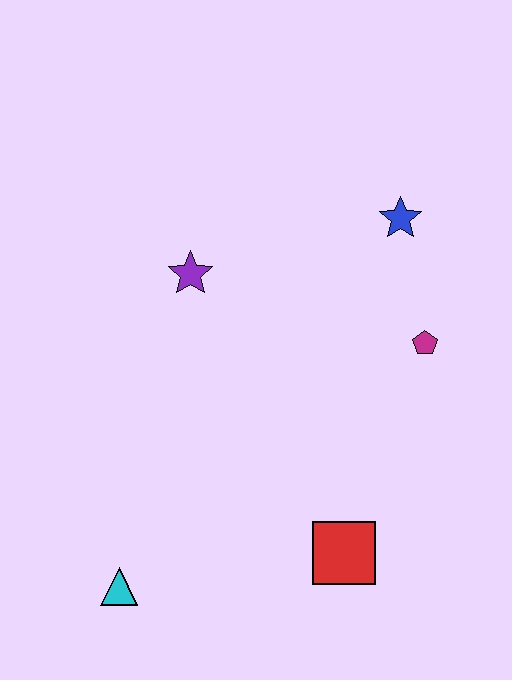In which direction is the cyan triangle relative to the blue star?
The cyan triangle is below the blue star.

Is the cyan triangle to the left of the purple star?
Yes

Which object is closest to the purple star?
The blue star is closest to the purple star.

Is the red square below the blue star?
Yes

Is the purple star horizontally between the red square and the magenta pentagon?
No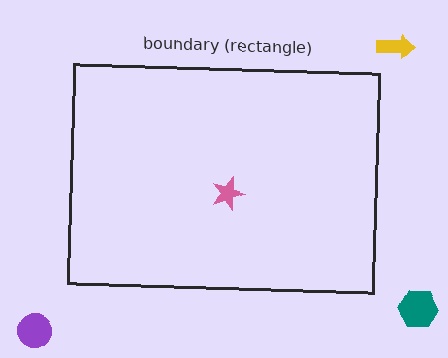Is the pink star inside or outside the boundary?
Inside.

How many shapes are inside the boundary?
1 inside, 3 outside.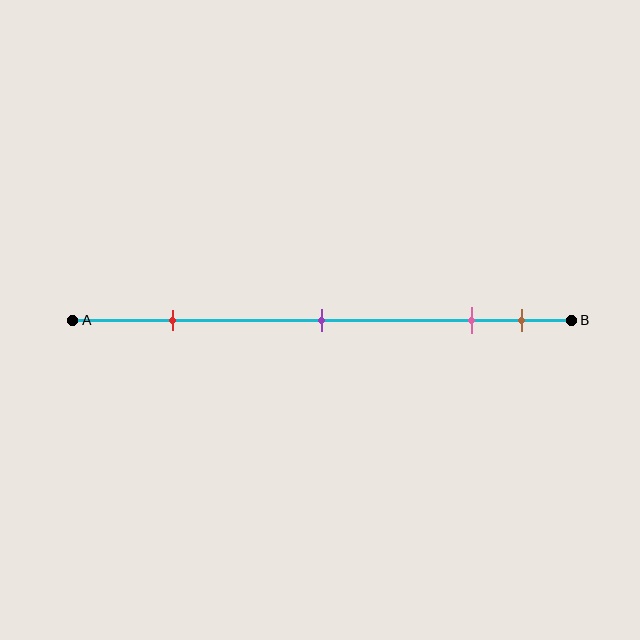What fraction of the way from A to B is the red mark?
The red mark is approximately 20% (0.2) of the way from A to B.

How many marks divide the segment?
There are 4 marks dividing the segment.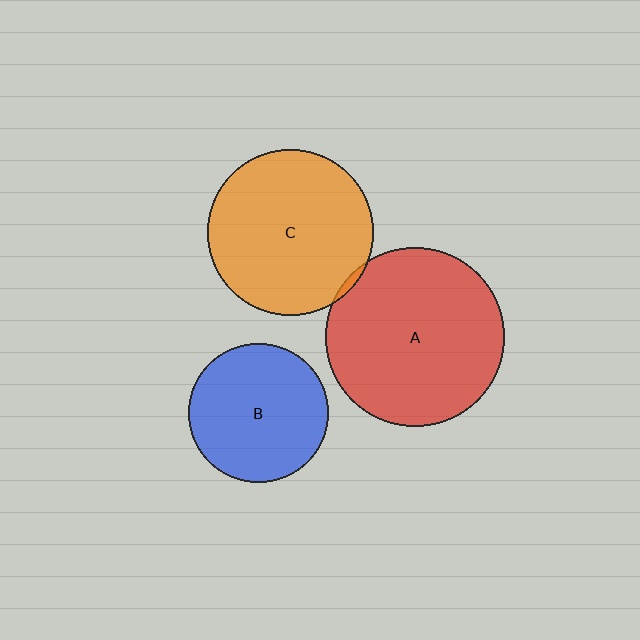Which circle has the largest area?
Circle A (red).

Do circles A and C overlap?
Yes.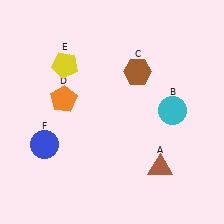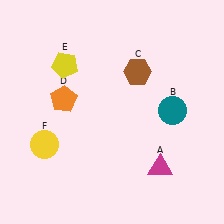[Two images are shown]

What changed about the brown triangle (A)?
In Image 1, A is brown. In Image 2, it changed to magenta.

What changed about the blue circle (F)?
In Image 1, F is blue. In Image 2, it changed to yellow.